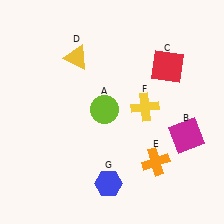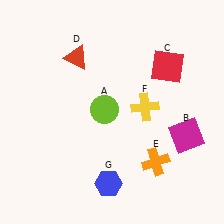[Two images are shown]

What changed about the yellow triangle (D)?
In Image 1, D is yellow. In Image 2, it changed to red.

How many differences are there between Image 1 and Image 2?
There is 1 difference between the two images.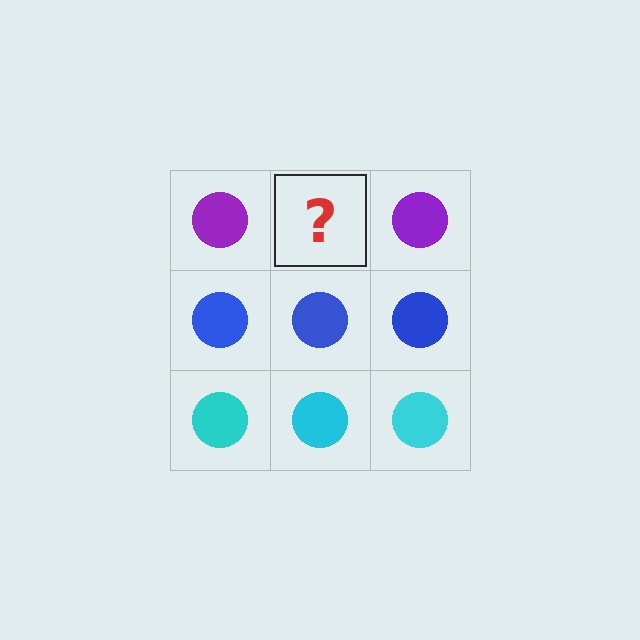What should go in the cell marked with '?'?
The missing cell should contain a purple circle.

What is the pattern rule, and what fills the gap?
The rule is that each row has a consistent color. The gap should be filled with a purple circle.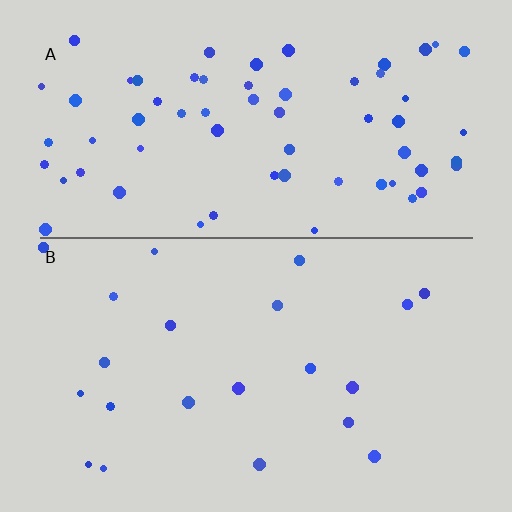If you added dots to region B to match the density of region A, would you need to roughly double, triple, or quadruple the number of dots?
Approximately triple.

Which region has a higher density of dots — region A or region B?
A (the top).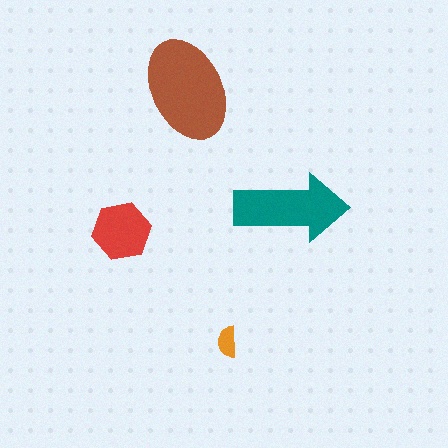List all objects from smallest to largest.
The orange semicircle, the red hexagon, the teal arrow, the brown ellipse.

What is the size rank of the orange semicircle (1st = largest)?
4th.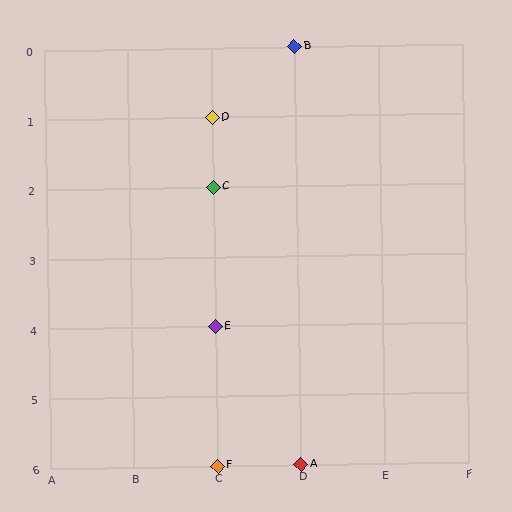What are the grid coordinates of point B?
Point B is at grid coordinates (D, 0).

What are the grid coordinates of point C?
Point C is at grid coordinates (C, 2).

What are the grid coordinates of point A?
Point A is at grid coordinates (D, 6).